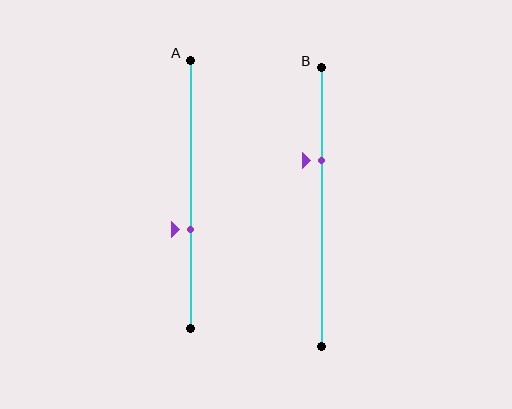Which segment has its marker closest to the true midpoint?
Segment A has its marker closest to the true midpoint.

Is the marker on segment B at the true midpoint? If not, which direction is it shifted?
No, the marker on segment B is shifted upward by about 17% of the segment length.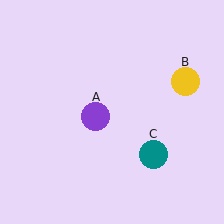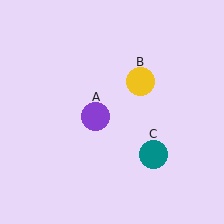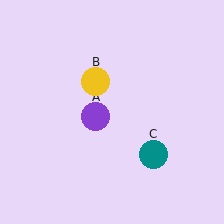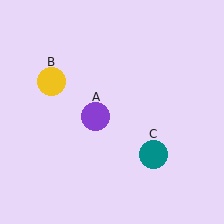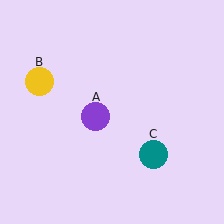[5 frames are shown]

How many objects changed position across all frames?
1 object changed position: yellow circle (object B).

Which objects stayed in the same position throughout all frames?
Purple circle (object A) and teal circle (object C) remained stationary.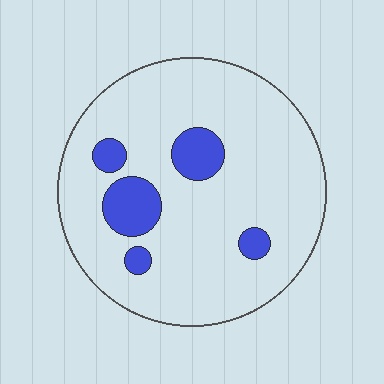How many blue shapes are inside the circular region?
5.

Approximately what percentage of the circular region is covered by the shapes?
Approximately 15%.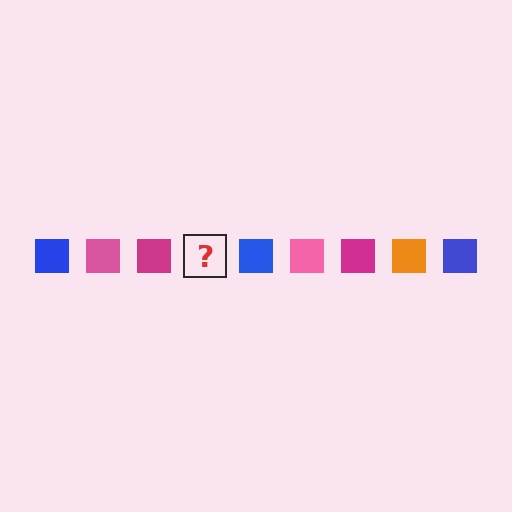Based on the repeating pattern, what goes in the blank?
The blank should be an orange square.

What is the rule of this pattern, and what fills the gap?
The rule is that the pattern cycles through blue, pink, magenta, orange squares. The gap should be filled with an orange square.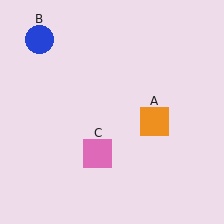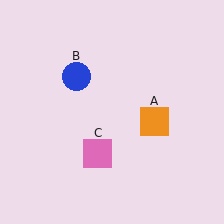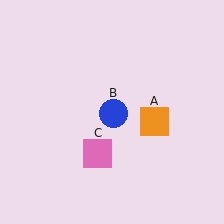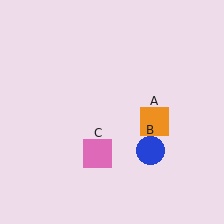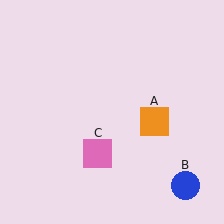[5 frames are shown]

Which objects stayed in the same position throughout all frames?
Orange square (object A) and pink square (object C) remained stationary.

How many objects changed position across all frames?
1 object changed position: blue circle (object B).